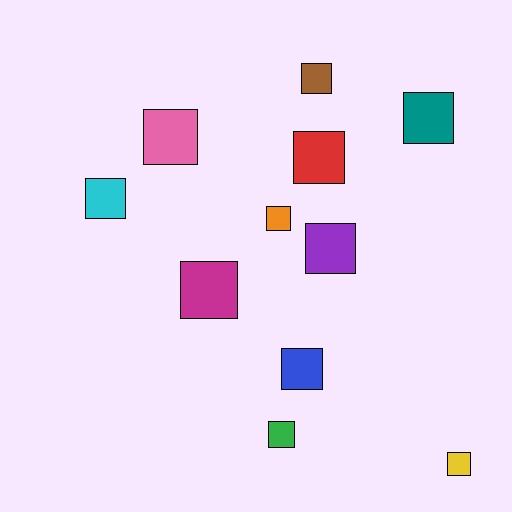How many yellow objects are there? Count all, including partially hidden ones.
There is 1 yellow object.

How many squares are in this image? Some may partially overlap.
There are 11 squares.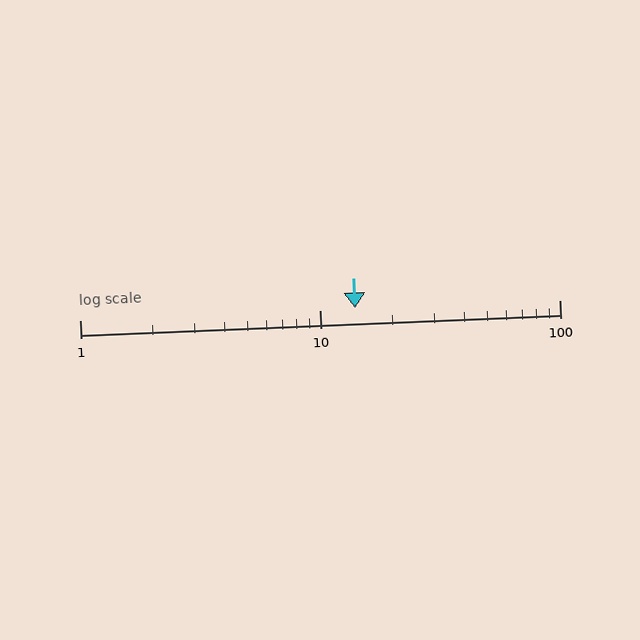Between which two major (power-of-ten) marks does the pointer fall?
The pointer is between 10 and 100.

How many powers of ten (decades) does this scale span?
The scale spans 2 decades, from 1 to 100.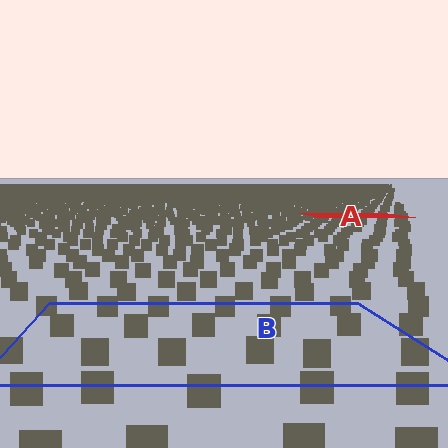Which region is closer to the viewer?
Region B is closer. The texture elements there are larger and more spread out.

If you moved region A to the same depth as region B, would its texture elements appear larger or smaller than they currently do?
They would appear larger. At a closer depth, the same texture elements are projected at a bigger on-screen size.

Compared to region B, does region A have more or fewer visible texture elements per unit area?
Region A has more texture elements per unit area — they are packed more densely because it is farther away.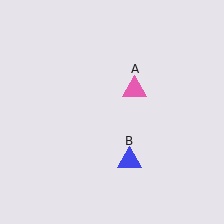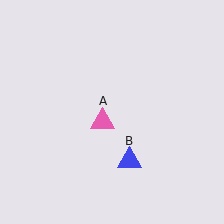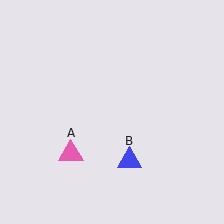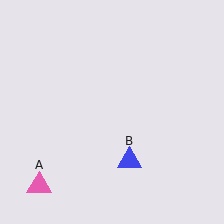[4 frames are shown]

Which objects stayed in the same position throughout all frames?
Blue triangle (object B) remained stationary.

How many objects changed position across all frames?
1 object changed position: pink triangle (object A).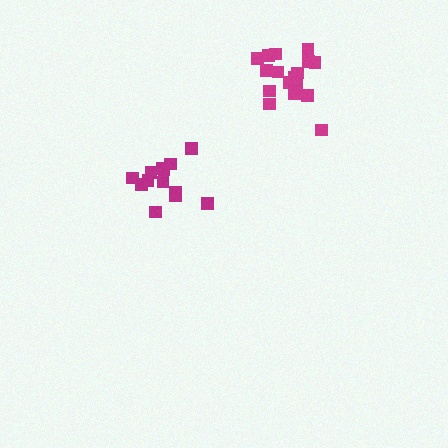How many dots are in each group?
Group 1: 13 dots, Group 2: 17 dots (30 total).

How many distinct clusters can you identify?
There are 2 distinct clusters.